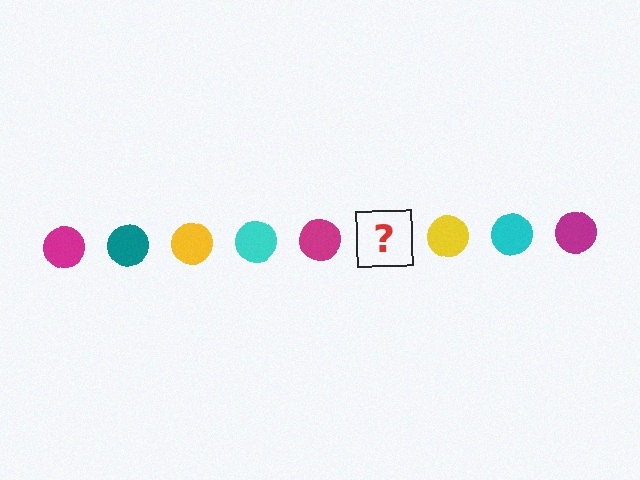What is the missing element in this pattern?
The missing element is a teal circle.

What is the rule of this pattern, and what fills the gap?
The rule is that the pattern cycles through magenta, teal, yellow, cyan circles. The gap should be filled with a teal circle.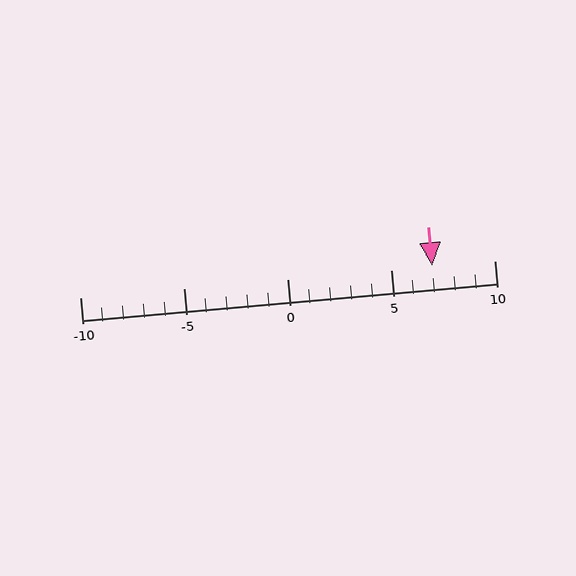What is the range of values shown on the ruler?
The ruler shows values from -10 to 10.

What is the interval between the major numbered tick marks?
The major tick marks are spaced 5 units apart.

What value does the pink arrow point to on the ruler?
The pink arrow points to approximately 7.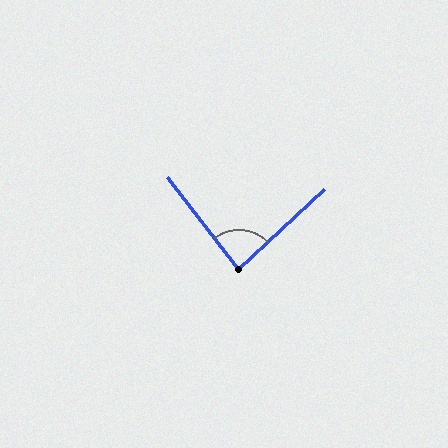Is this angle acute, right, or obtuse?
It is acute.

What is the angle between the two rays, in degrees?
Approximately 85 degrees.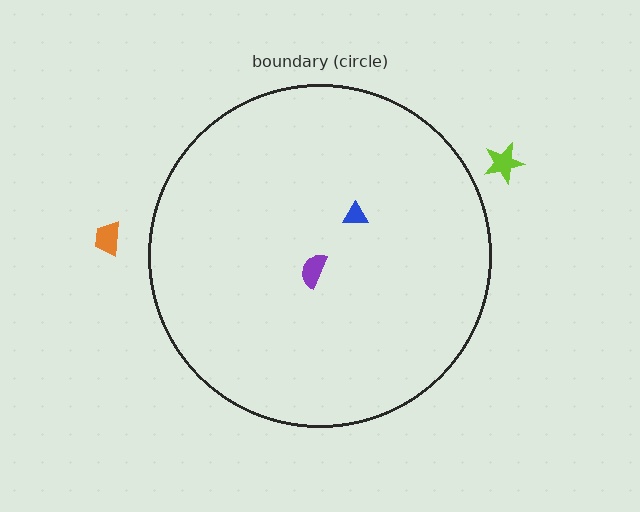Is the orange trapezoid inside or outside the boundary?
Outside.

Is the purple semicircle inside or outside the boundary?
Inside.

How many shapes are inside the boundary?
2 inside, 2 outside.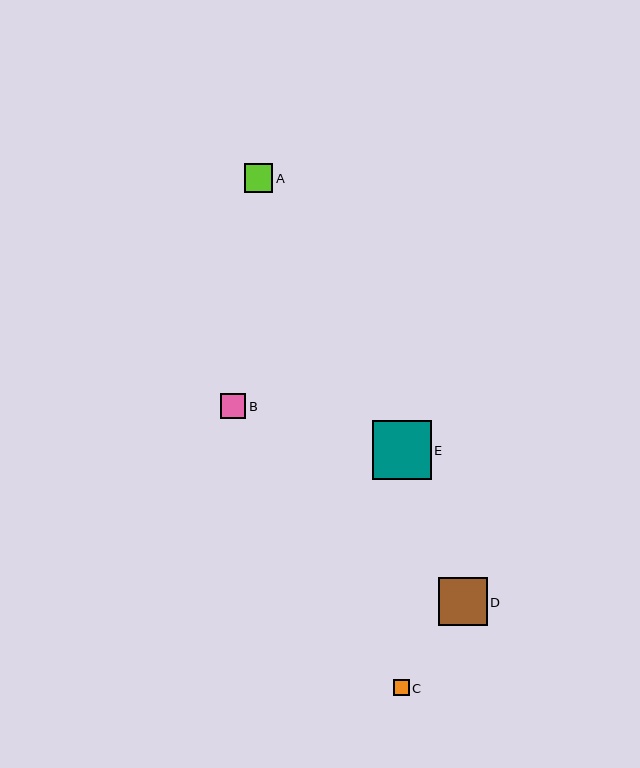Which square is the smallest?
Square C is the smallest with a size of approximately 16 pixels.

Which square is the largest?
Square E is the largest with a size of approximately 59 pixels.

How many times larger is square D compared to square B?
Square D is approximately 2.0 times the size of square B.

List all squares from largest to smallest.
From largest to smallest: E, D, A, B, C.